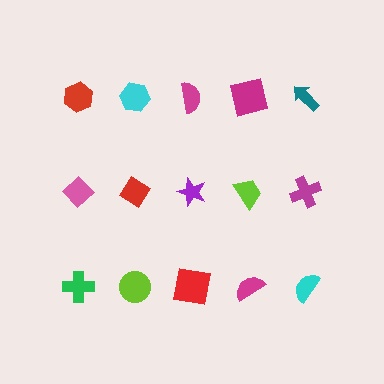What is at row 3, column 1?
A green cross.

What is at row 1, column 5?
A teal arrow.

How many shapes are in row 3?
5 shapes.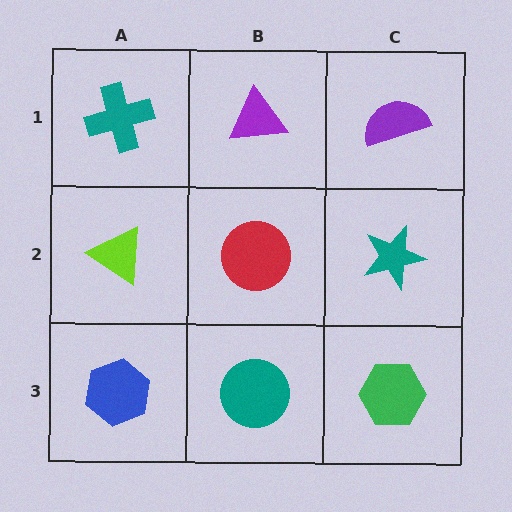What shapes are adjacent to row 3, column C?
A teal star (row 2, column C), a teal circle (row 3, column B).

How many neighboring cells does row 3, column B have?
3.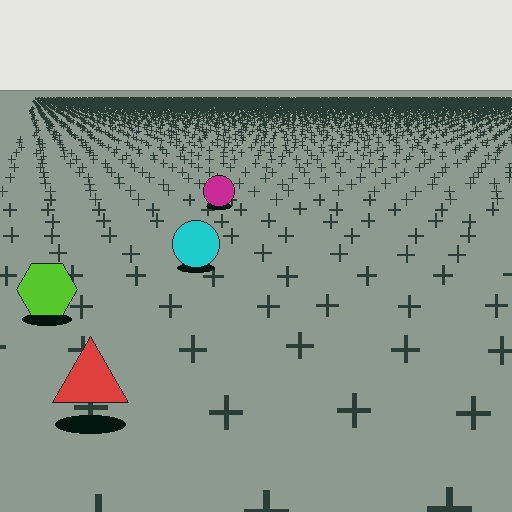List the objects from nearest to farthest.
From nearest to farthest: the red triangle, the lime hexagon, the cyan circle, the magenta circle.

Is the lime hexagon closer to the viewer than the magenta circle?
Yes. The lime hexagon is closer — you can tell from the texture gradient: the ground texture is coarser near it.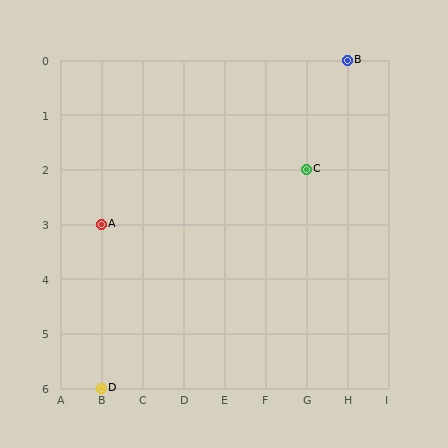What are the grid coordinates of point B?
Point B is at grid coordinates (H, 0).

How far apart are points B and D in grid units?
Points B and D are 6 columns and 6 rows apart (about 8.5 grid units diagonally).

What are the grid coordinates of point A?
Point A is at grid coordinates (B, 3).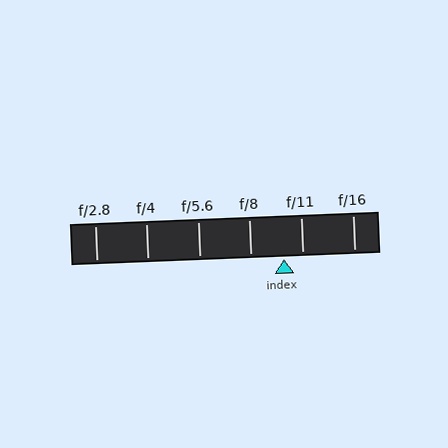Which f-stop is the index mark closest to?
The index mark is closest to f/11.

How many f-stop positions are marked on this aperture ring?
There are 6 f-stop positions marked.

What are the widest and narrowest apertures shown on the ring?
The widest aperture shown is f/2.8 and the narrowest is f/16.